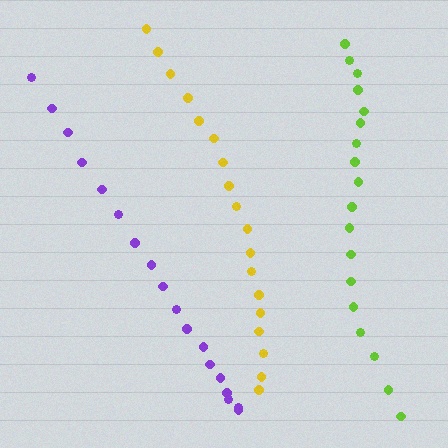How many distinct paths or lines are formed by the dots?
There are 3 distinct paths.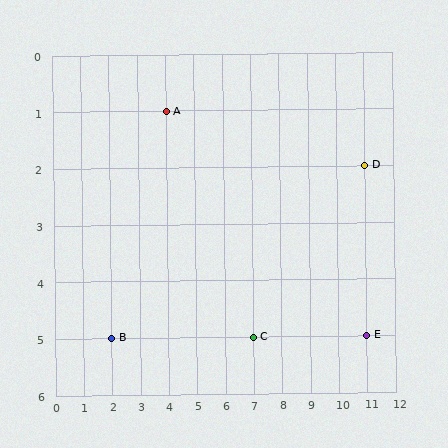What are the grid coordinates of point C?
Point C is at grid coordinates (7, 5).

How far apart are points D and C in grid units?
Points D and C are 4 columns and 3 rows apart (about 5.0 grid units diagonally).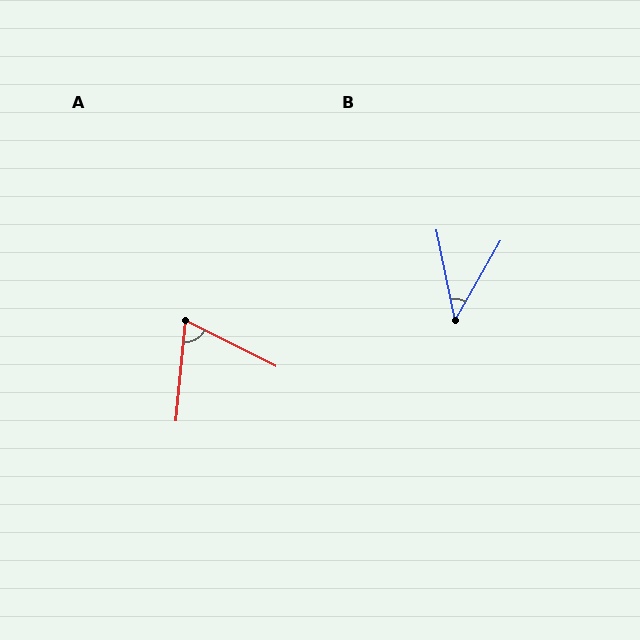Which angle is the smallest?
B, at approximately 41 degrees.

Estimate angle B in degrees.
Approximately 41 degrees.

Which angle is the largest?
A, at approximately 69 degrees.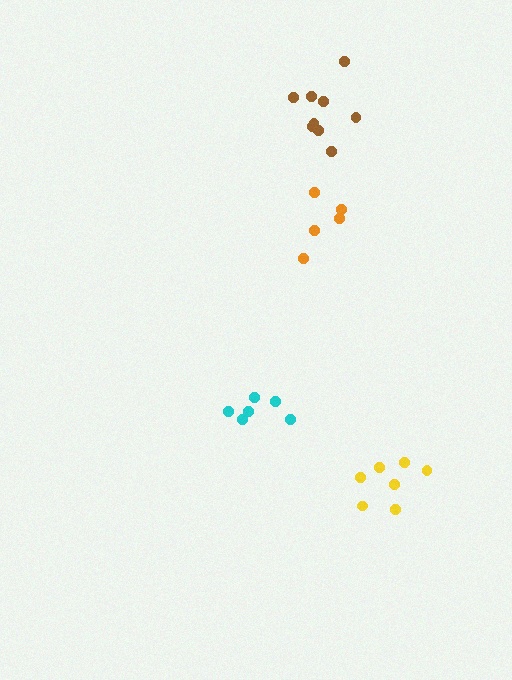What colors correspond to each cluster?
The clusters are colored: cyan, orange, yellow, brown.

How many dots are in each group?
Group 1: 6 dots, Group 2: 5 dots, Group 3: 7 dots, Group 4: 9 dots (27 total).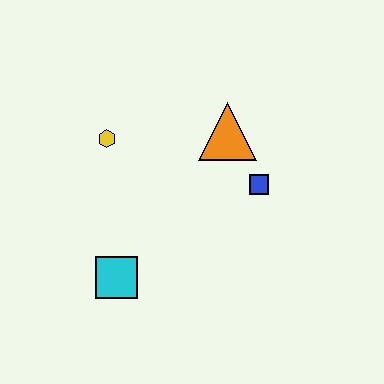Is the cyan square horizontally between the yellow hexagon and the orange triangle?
Yes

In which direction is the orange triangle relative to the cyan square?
The orange triangle is above the cyan square.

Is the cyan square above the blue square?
No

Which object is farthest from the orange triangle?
The cyan square is farthest from the orange triangle.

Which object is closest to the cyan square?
The yellow hexagon is closest to the cyan square.